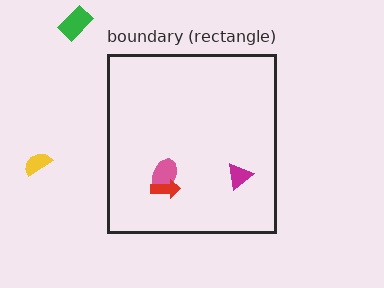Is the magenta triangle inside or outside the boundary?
Inside.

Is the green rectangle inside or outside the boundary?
Outside.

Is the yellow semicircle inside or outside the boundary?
Outside.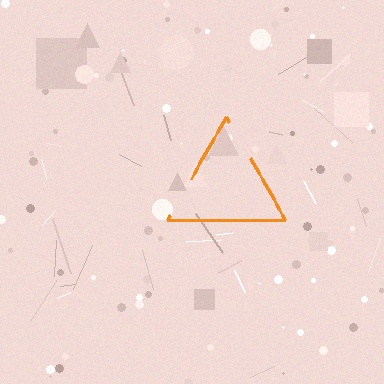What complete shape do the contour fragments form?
The contour fragments form a triangle.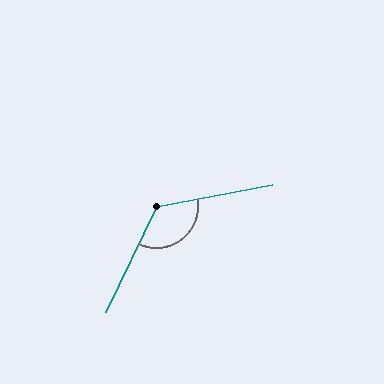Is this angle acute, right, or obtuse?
It is obtuse.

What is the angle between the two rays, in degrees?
Approximately 126 degrees.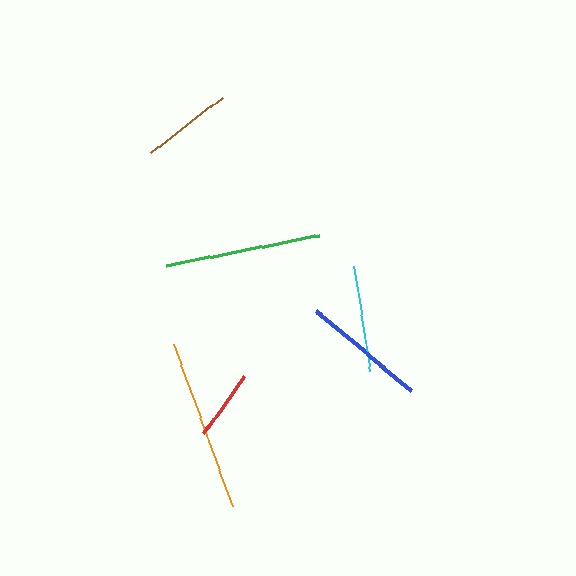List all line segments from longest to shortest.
From longest to shortest: orange, green, blue, cyan, brown, red.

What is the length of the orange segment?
The orange segment is approximately 172 pixels long.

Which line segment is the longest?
The orange line is the longest at approximately 172 pixels.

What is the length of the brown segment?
The brown segment is approximately 92 pixels long.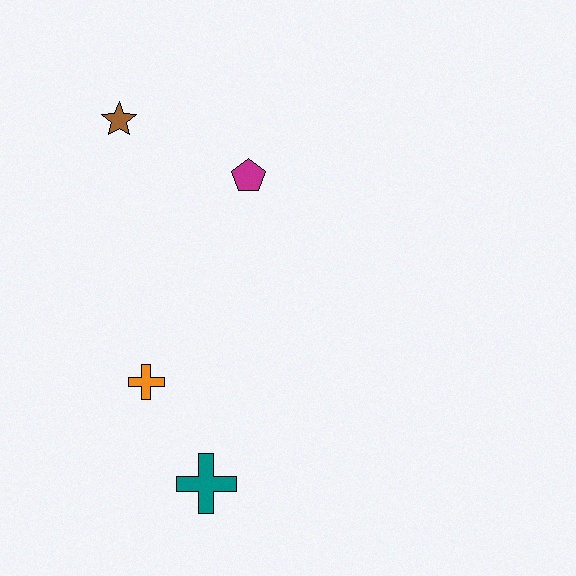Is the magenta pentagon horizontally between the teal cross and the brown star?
No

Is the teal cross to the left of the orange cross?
No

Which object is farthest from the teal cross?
The brown star is farthest from the teal cross.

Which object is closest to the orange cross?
The teal cross is closest to the orange cross.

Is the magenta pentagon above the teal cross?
Yes